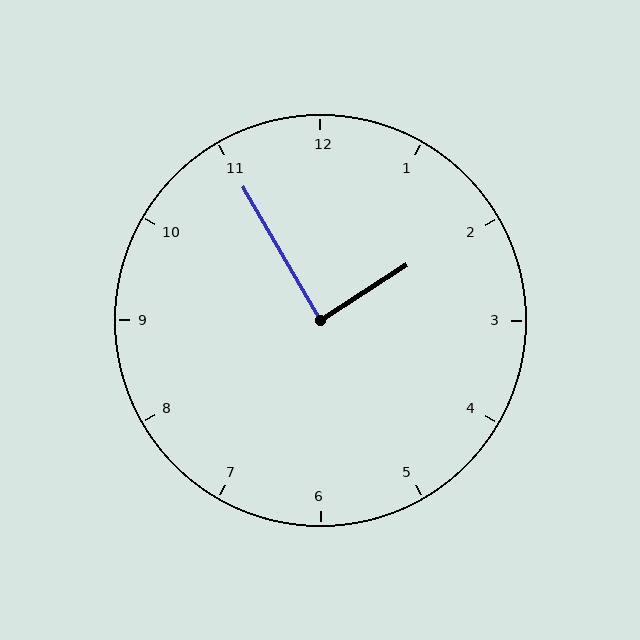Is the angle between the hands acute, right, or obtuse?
It is right.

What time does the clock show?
1:55.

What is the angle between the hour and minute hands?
Approximately 88 degrees.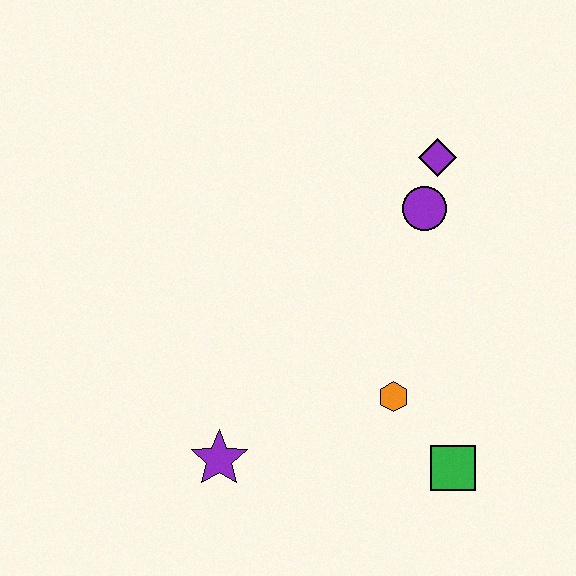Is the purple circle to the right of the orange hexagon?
Yes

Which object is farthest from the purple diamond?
The purple star is farthest from the purple diamond.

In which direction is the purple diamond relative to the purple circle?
The purple diamond is above the purple circle.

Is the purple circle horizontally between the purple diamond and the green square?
No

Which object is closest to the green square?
The orange hexagon is closest to the green square.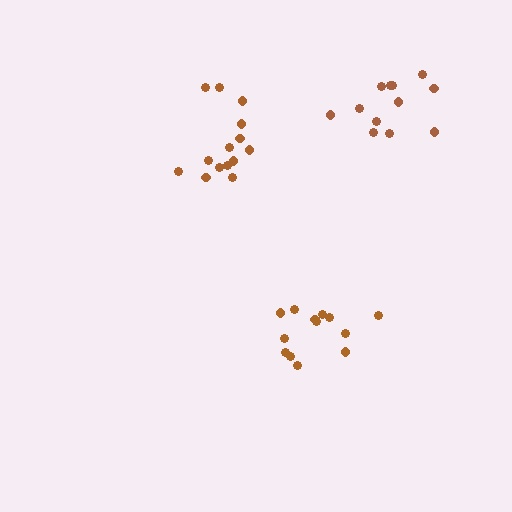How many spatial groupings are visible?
There are 3 spatial groupings.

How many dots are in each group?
Group 1: 14 dots, Group 2: 13 dots, Group 3: 12 dots (39 total).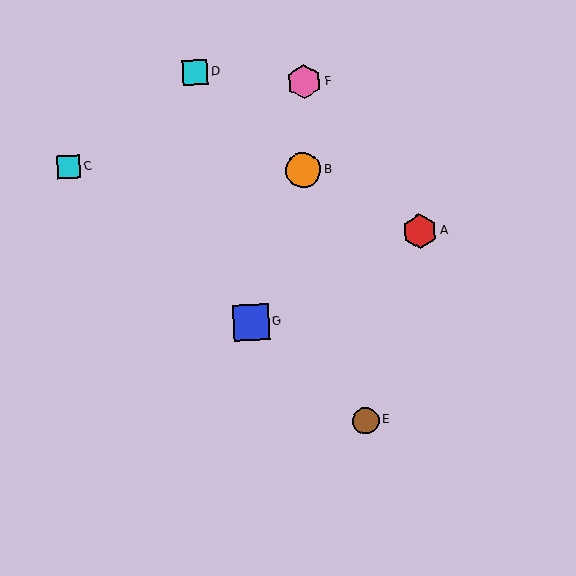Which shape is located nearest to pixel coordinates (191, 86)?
The cyan square (labeled D) at (195, 73) is nearest to that location.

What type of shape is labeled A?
Shape A is a red hexagon.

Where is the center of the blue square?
The center of the blue square is at (251, 322).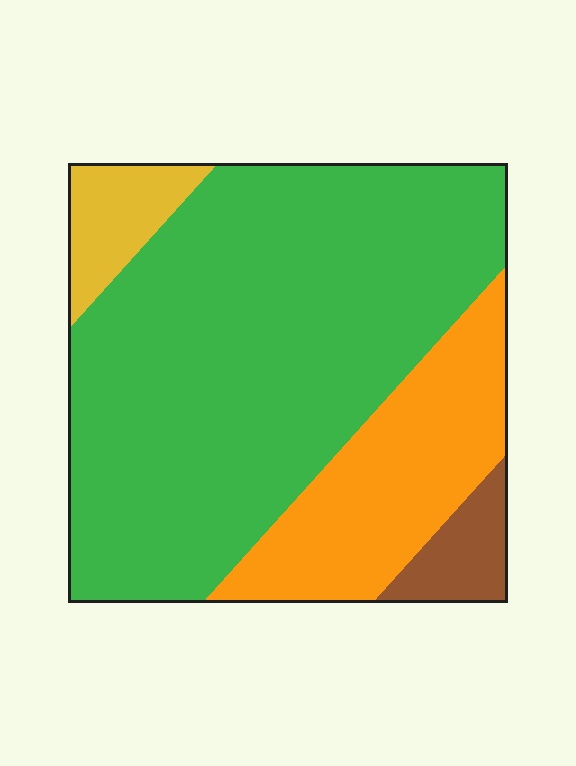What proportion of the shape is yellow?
Yellow covers around 5% of the shape.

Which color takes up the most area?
Green, at roughly 65%.